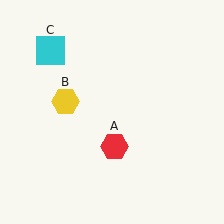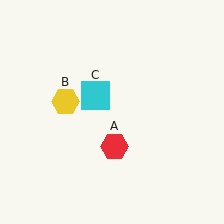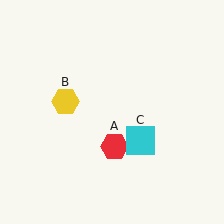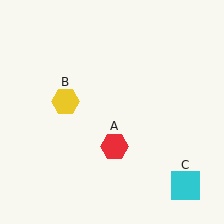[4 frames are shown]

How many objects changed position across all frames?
1 object changed position: cyan square (object C).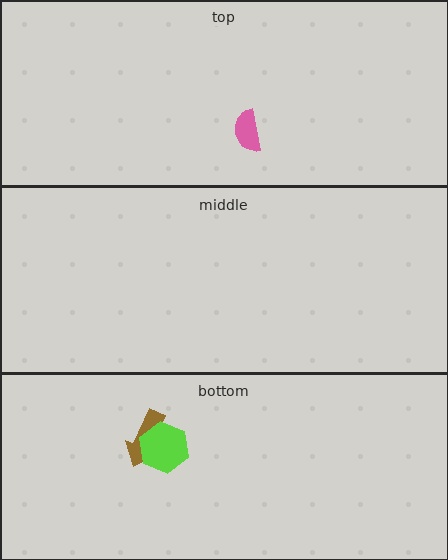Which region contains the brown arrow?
The bottom region.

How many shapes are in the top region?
1.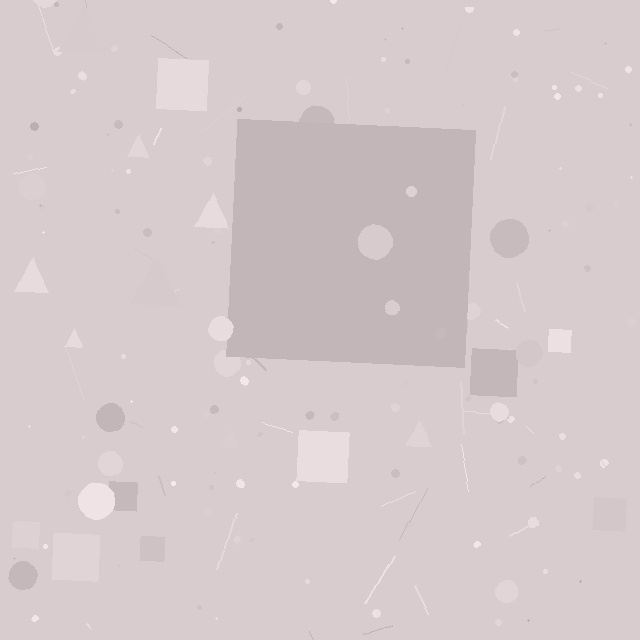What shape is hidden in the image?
A square is hidden in the image.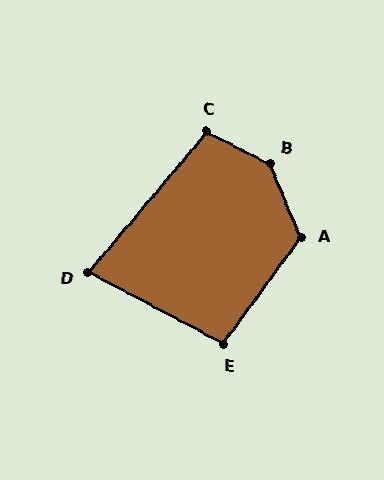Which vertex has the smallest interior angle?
D, at approximately 78 degrees.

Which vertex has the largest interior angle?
B, at approximately 139 degrees.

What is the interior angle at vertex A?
Approximately 121 degrees (obtuse).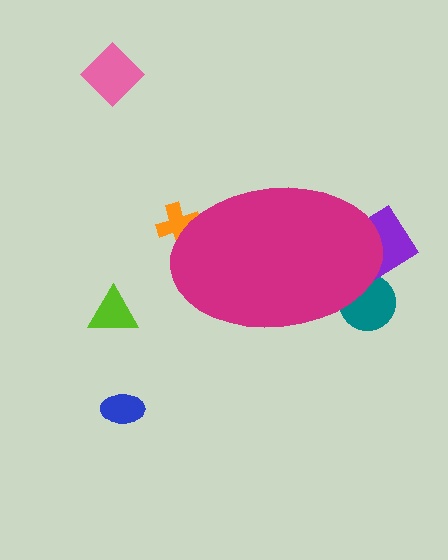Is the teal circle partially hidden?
Yes, the teal circle is partially hidden behind the magenta ellipse.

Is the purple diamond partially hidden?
Yes, the purple diamond is partially hidden behind the magenta ellipse.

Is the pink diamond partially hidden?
No, the pink diamond is fully visible.